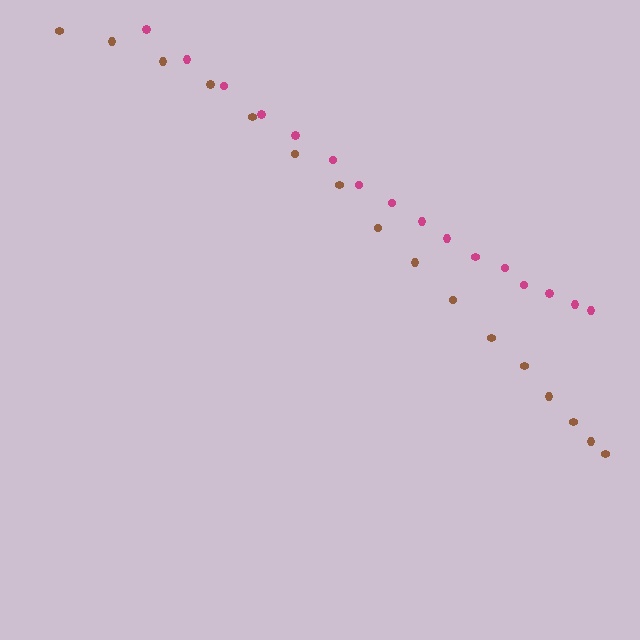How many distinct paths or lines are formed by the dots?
There are 2 distinct paths.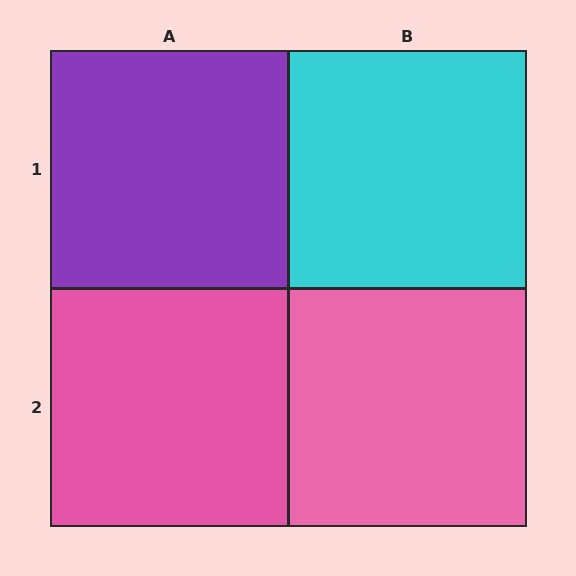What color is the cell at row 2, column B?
Pink.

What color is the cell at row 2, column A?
Pink.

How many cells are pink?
2 cells are pink.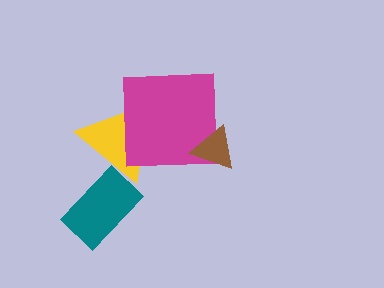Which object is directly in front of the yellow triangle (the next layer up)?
The magenta square is directly in front of the yellow triangle.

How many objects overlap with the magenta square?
2 objects overlap with the magenta square.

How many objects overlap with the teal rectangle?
1 object overlaps with the teal rectangle.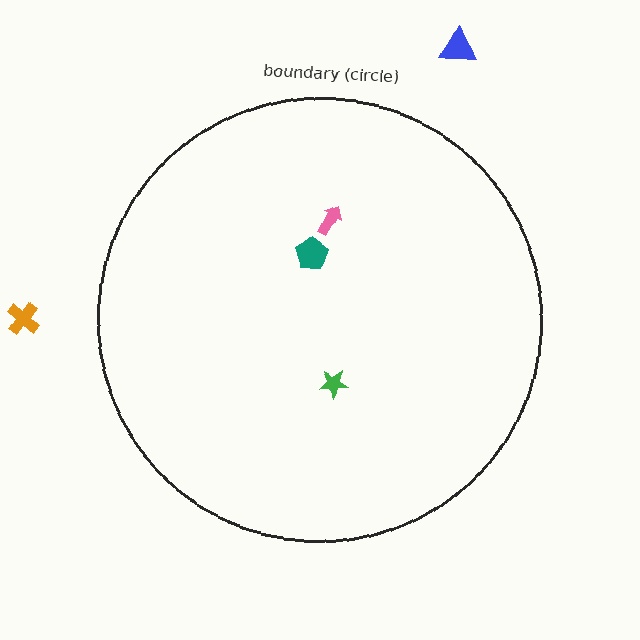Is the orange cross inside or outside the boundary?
Outside.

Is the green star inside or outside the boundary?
Inside.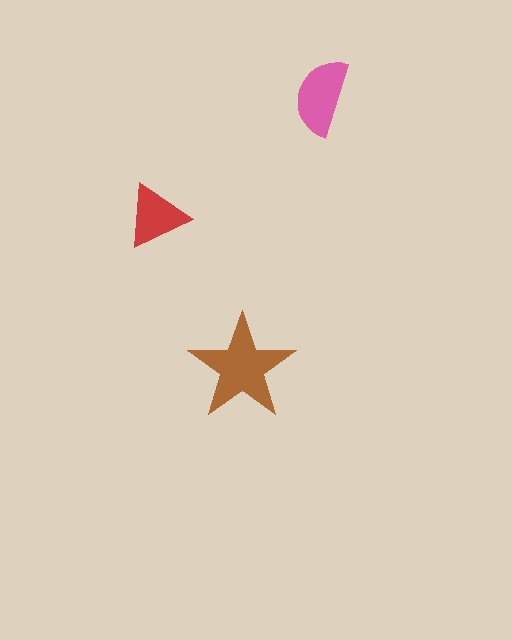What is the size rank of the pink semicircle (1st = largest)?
2nd.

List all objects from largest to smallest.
The brown star, the pink semicircle, the red triangle.